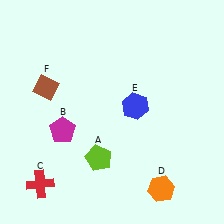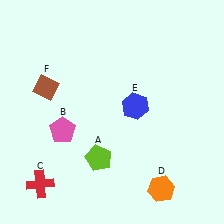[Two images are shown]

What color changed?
The pentagon (B) changed from magenta in Image 1 to pink in Image 2.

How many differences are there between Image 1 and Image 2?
There is 1 difference between the two images.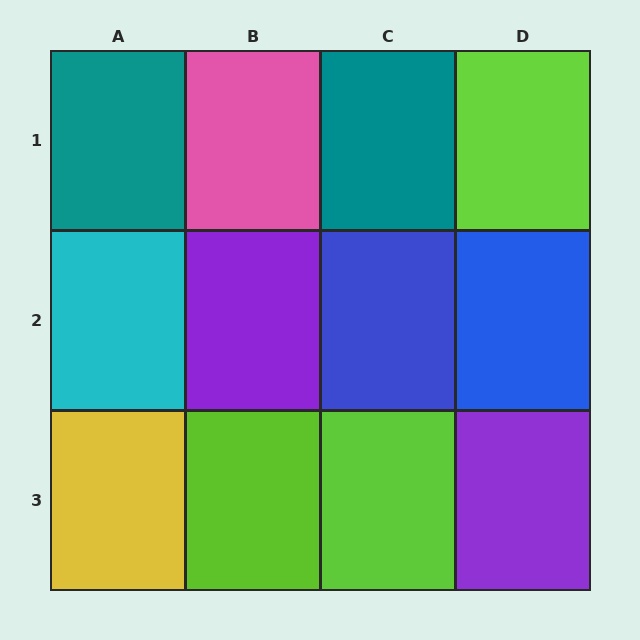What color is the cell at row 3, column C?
Lime.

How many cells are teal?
2 cells are teal.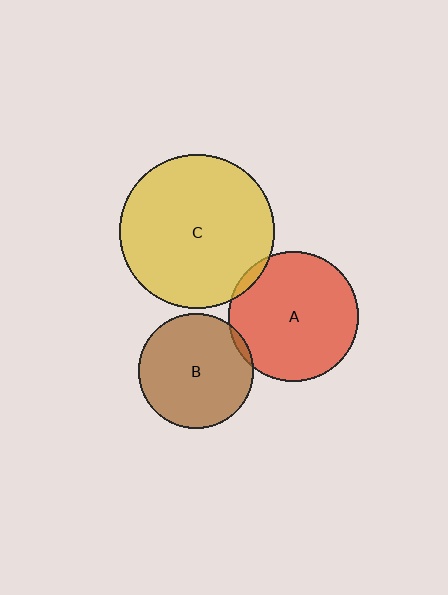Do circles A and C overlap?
Yes.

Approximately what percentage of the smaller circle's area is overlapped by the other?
Approximately 5%.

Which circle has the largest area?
Circle C (yellow).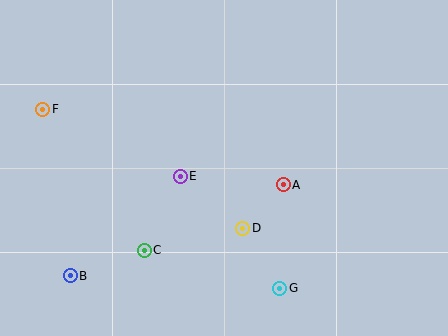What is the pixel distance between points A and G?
The distance between A and G is 103 pixels.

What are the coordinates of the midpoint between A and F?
The midpoint between A and F is at (163, 147).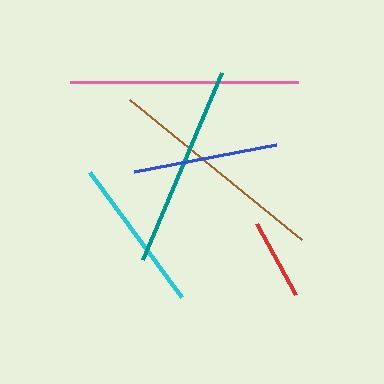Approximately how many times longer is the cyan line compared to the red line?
The cyan line is approximately 1.9 times the length of the red line.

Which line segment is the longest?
The pink line is the longest at approximately 228 pixels.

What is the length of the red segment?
The red segment is approximately 81 pixels long.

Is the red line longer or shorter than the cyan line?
The cyan line is longer than the red line.